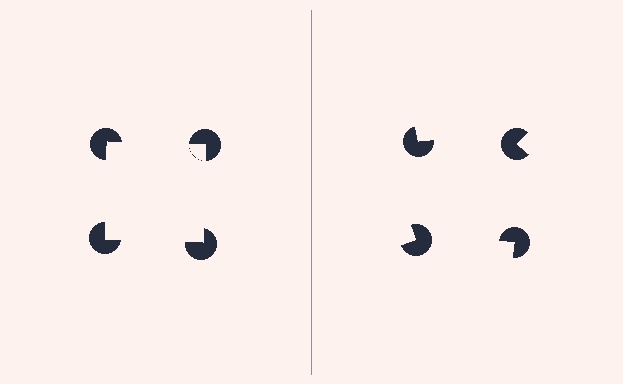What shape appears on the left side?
An illusory square.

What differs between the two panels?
The pac-man discs are positioned identically on both sides; only the wedge orientations differ. On the left they align to a square; on the right they are misaligned.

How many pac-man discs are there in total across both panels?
8 — 4 on each side.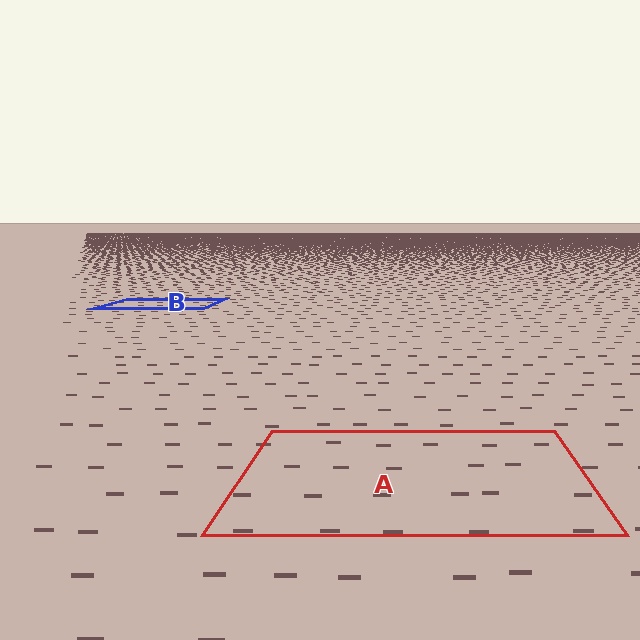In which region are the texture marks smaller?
The texture marks are smaller in region B, because it is farther away.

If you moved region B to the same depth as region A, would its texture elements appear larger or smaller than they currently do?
They would appear larger. At a closer depth, the same texture elements are projected at a bigger on-screen size.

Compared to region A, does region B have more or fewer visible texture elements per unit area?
Region B has more texture elements per unit area — they are packed more densely because it is farther away.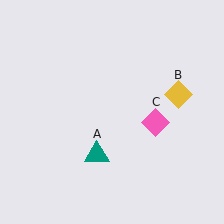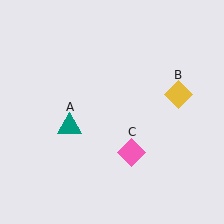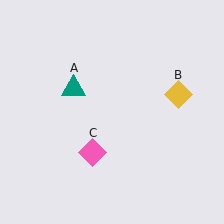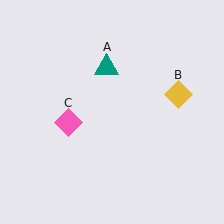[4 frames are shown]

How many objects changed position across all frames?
2 objects changed position: teal triangle (object A), pink diamond (object C).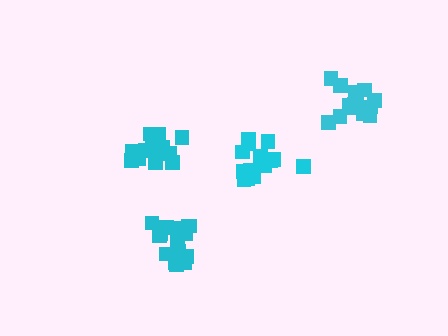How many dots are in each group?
Group 1: 14 dots, Group 2: 17 dots, Group 3: 16 dots, Group 4: 16 dots (63 total).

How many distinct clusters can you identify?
There are 4 distinct clusters.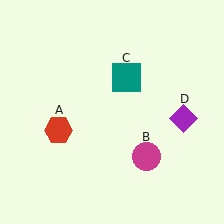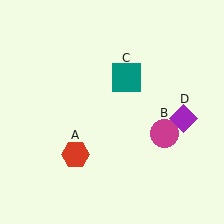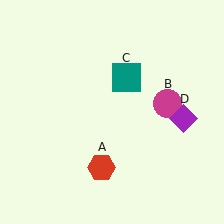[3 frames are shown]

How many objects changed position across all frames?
2 objects changed position: red hexagon (object A), magenta circle (object B).